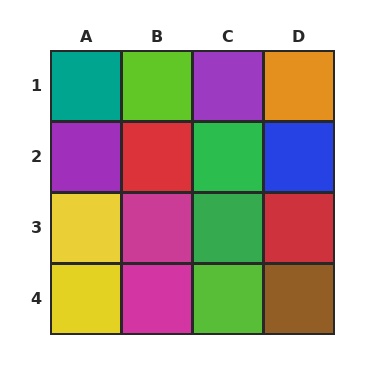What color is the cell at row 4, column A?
Yellow.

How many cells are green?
2 cells are green.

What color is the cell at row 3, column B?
Magenta.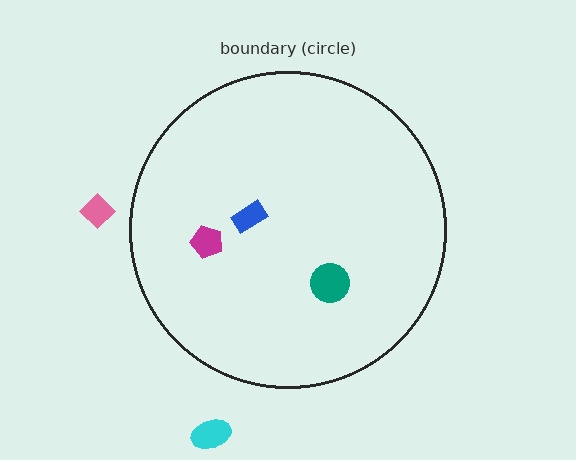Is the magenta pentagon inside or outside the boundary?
Inside.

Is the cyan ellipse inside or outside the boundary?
Outside.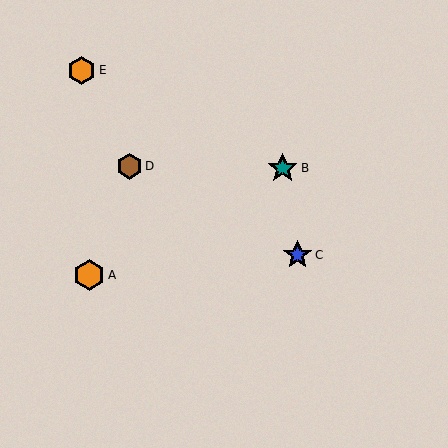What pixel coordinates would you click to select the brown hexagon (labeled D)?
Click at (130, 166) to select the brown hexagon D.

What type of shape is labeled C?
Shape C is a blue star.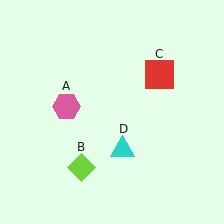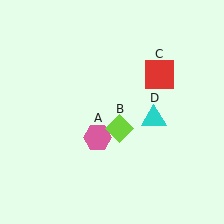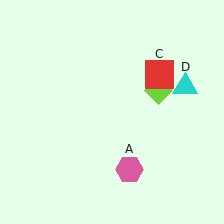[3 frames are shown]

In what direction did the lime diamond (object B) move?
The lime diamond (object B) moved up and to the right.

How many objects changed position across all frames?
3 objects changed position: pink hexagon (object A), lime diamond (object B), cyan triangle (object D).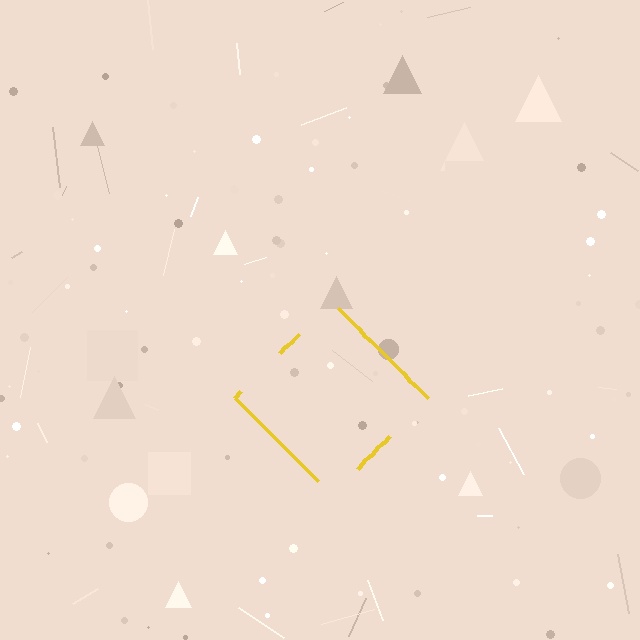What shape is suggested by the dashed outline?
The dashed outline suggests a diamond.